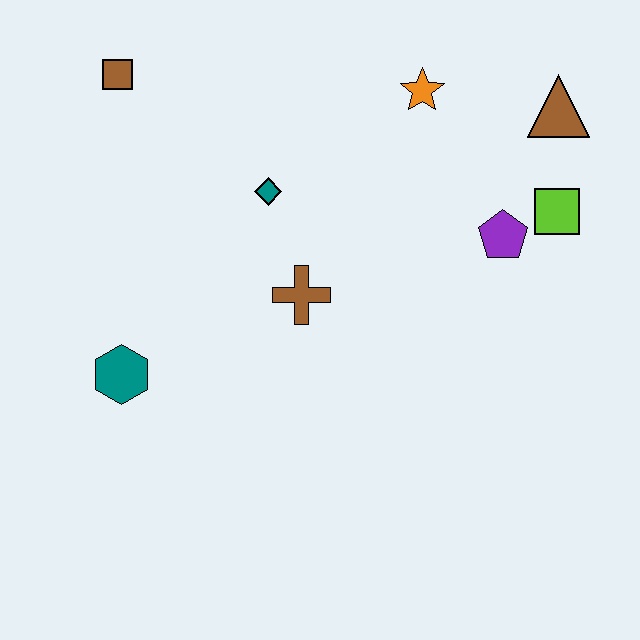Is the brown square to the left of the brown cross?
Yes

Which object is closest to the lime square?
The purple pentagon is closest to the lime square.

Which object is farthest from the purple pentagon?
The brown square is farthest from the purple pentagon.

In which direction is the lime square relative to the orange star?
The lime square is to the right of the orange star.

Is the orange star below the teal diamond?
No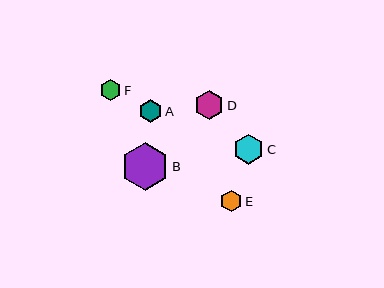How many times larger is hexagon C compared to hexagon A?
Hexagon C is approximately 1.3 times the size of hexagon A.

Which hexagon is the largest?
Hexagon B is the largest with a size of approximately 48 pixels.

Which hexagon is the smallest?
Hexagon F is the smallest with a size of approximately 21 pixels.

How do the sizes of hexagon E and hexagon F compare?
Hexagon E and hexagon F are approximately the same size.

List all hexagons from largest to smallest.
From largest to smallest: B, C, D, A, E, F.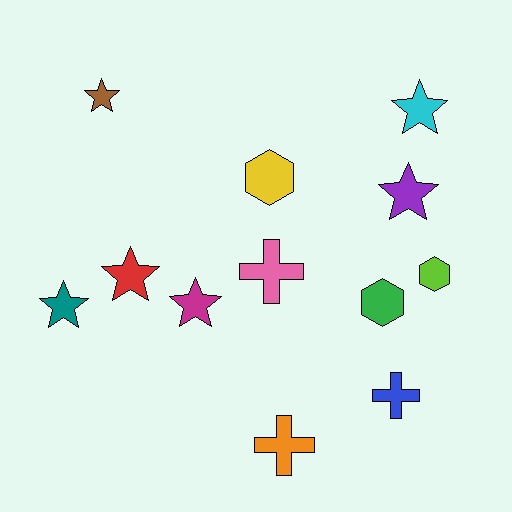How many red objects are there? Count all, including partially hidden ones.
There is 1 red object.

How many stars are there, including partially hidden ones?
There are 6 stars.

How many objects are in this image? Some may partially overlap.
There are 12 objects.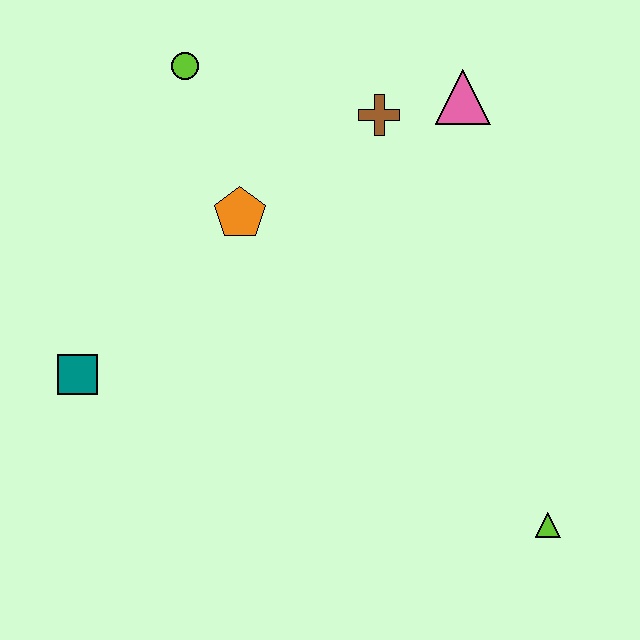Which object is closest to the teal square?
The orange pentagon is closest to the teal square.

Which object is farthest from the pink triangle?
The teal square is farthest from the pink triangle.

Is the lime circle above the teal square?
Yes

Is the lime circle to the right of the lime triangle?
No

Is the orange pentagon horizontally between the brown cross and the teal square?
Yes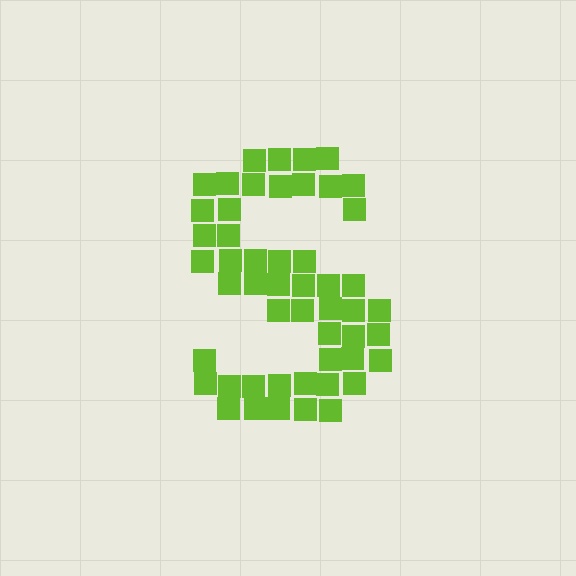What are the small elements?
The small elements are squares.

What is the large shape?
The large shape is the letter S.